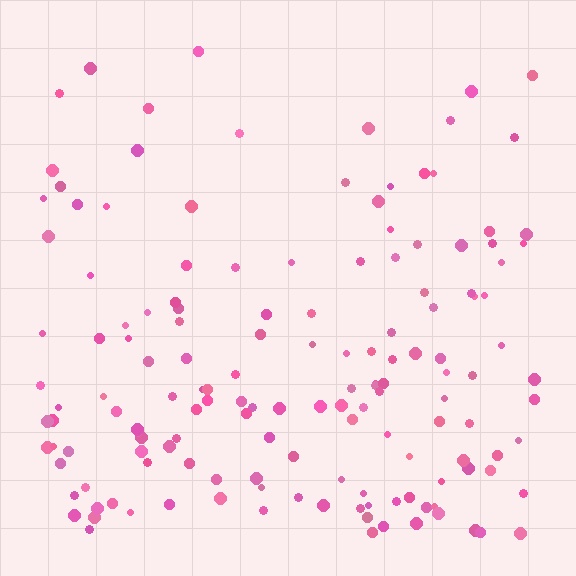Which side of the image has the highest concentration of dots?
The bottom.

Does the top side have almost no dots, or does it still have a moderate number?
Still a moderate number, just noticeably fewer than the bottom.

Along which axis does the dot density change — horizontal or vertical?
Vertical.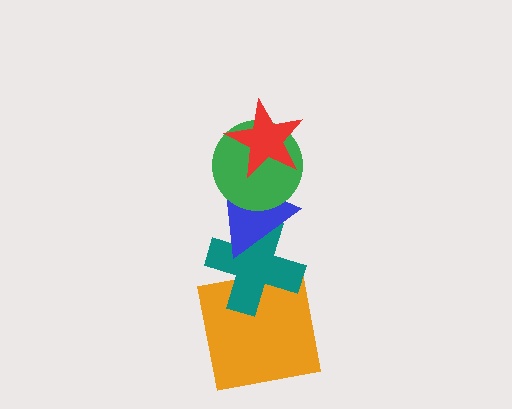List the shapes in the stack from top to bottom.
From top to bottom: the red star, the green circle, the blue triangle, the teal cross, the orange square.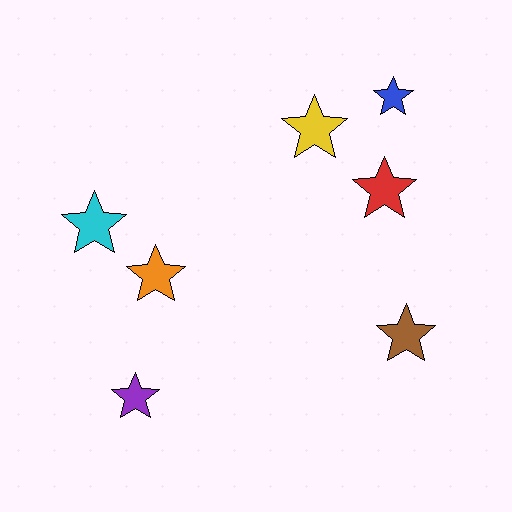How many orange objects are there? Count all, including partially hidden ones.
There is 1 orange object.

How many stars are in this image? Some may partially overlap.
There are 7 stars.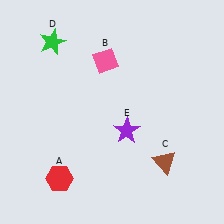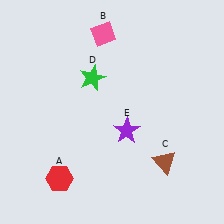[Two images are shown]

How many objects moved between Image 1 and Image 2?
2 objects moved between the two images.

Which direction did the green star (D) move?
The green star (D) moved right.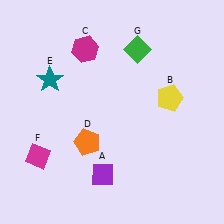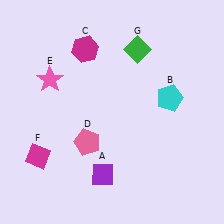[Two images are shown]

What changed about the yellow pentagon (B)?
In Image 1, B is yellow. In Image 2, it changed to cyan.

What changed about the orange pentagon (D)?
In Image 1, D is orange. In Image 2, it changed to pink.